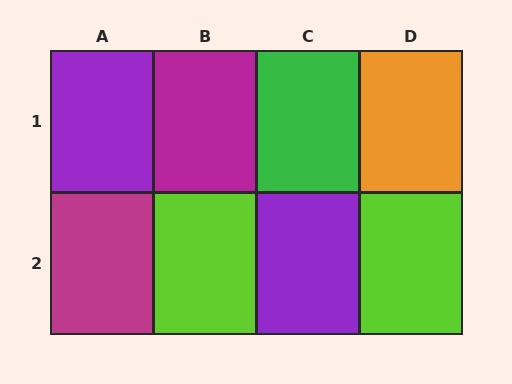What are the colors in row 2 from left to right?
Magenta, lime, purple, lime.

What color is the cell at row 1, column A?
Purple.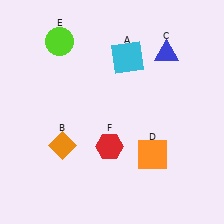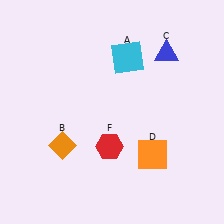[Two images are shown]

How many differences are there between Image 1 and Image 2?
There is 1 difference between the two images.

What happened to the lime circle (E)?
The lime circle (E) was removed in Image 2. It was in the top-left area of Image 1.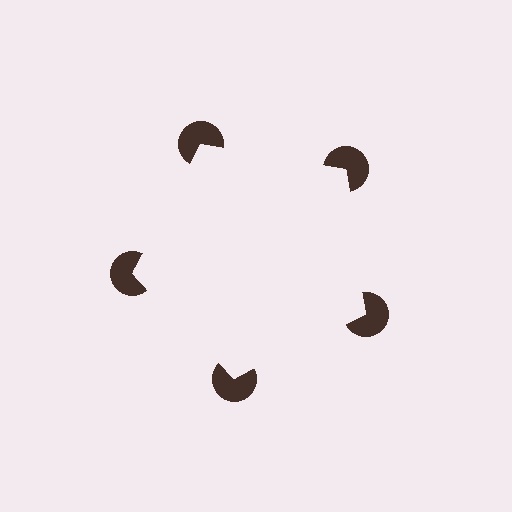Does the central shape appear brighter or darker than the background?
It typically appears slightly brighter than the background, even though no actual brightness change is drawn.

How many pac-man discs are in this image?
There are 5 — one at each vertex of the illusory pentagon.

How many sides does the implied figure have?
5 sides.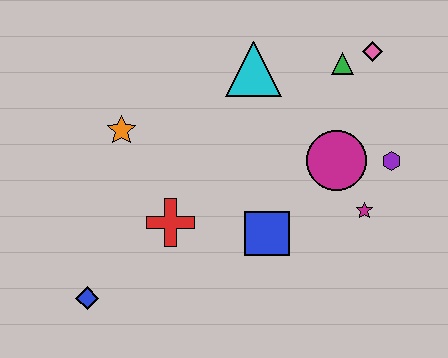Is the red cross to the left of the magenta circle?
Yes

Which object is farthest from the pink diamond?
The blue diamond is farthest from the pink diamond.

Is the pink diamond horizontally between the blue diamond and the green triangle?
No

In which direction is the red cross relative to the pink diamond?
The red cross is to the left of the pink diamond.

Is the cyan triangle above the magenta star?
Yes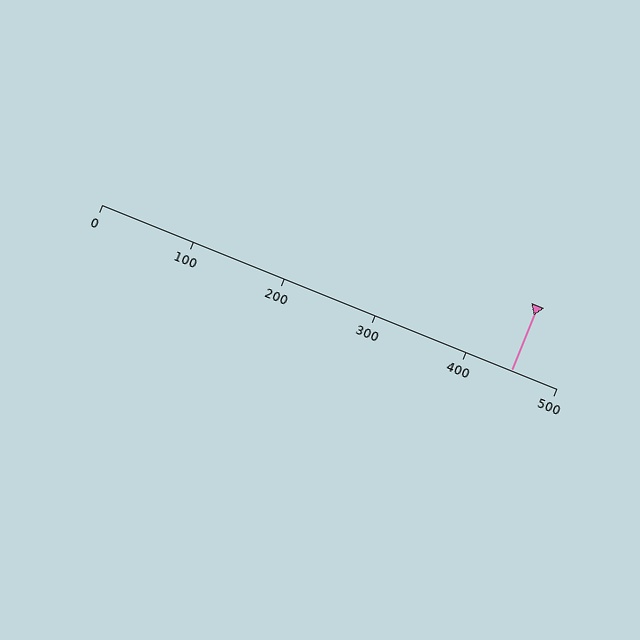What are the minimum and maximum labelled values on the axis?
The axis runs from 0 to 500.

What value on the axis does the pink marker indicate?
The marker indicates approximately 450.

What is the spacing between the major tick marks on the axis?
The major ticks are spaced 100 apart.